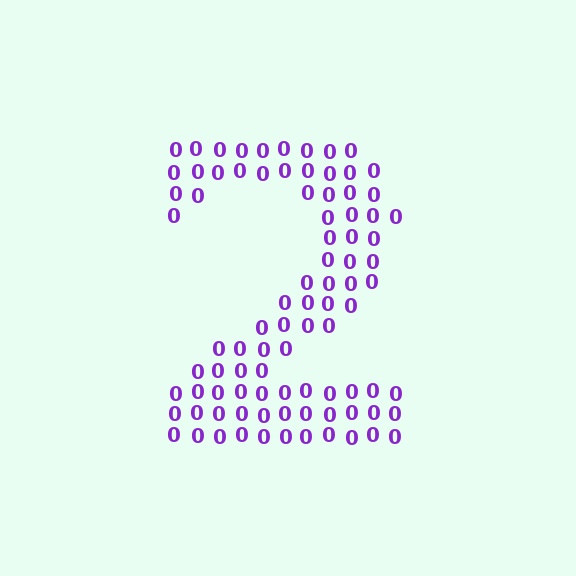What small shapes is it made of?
It is made of small digit 0's.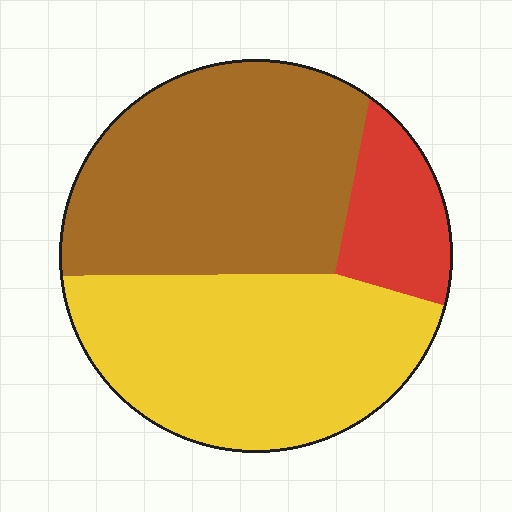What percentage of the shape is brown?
Brown covers about 45% of the shape.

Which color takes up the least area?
Red, at roughly 15%.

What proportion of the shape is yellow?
Yellow covers 42% of the shape.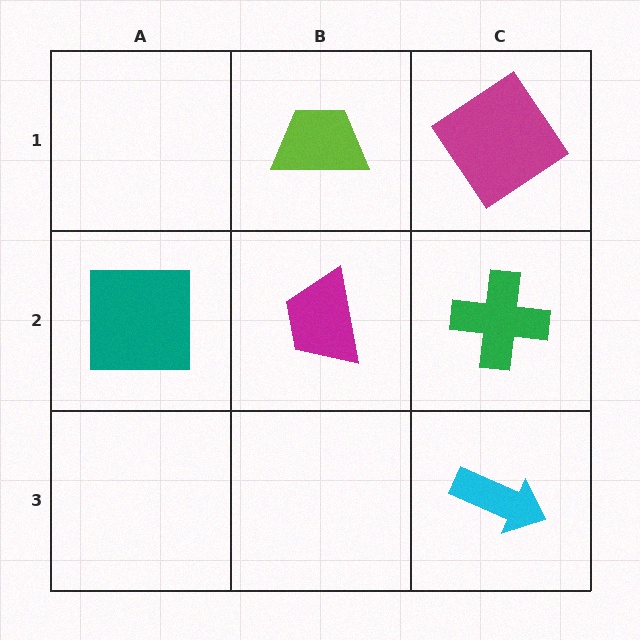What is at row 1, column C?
A magenta diamond.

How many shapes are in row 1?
2 shapes.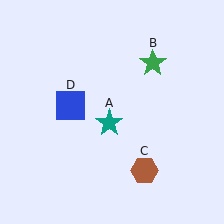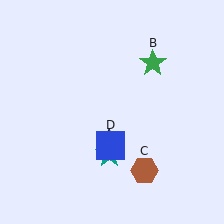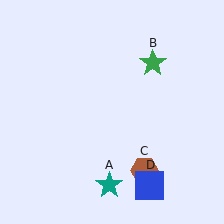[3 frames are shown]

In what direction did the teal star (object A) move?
The teal star (object A) moved down.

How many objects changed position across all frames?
2 objects changed position: teal star (object A), blue square (object D).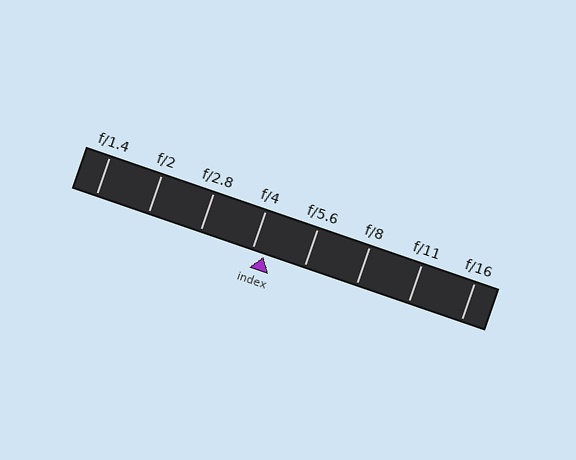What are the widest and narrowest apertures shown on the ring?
The widest aperture shown is f/1.4 and the narrowest is f/16.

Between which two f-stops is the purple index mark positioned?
The index mark is between f/4 and f/5.6.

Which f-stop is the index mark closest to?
The index mark is closest to f/4.